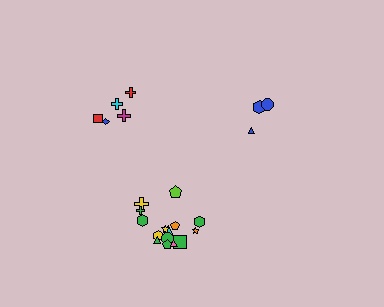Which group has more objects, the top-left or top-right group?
The top-left group.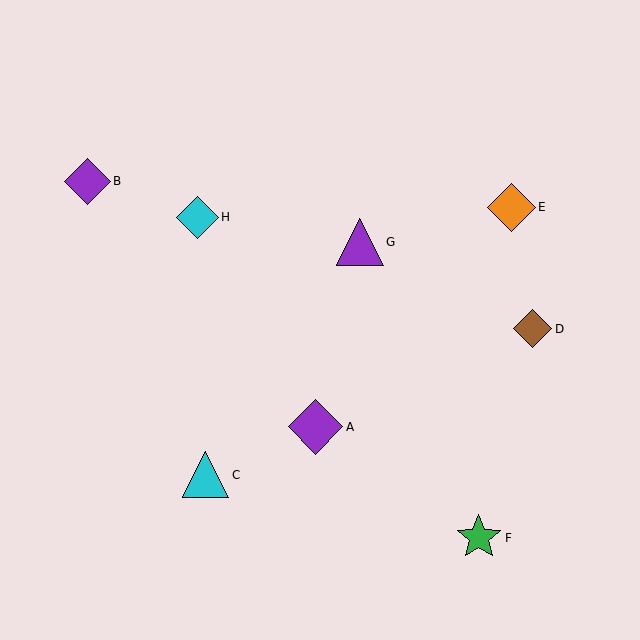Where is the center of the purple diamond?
The center of the purple diamond is at (87, 181).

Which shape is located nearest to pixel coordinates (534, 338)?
The brown diamond (labeled D) at (533, 329) is nearest to that location.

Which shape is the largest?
The purple diamond (labeled A) is the largest.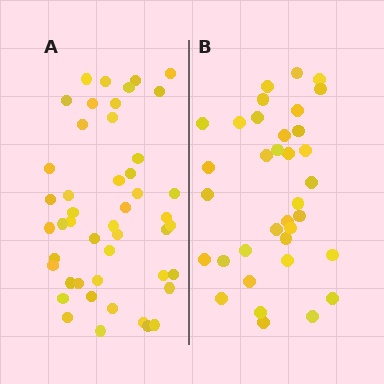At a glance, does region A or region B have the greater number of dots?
Region A (the left region) has more dots.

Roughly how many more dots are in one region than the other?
Region A has roughly 12 or so more dots than region B.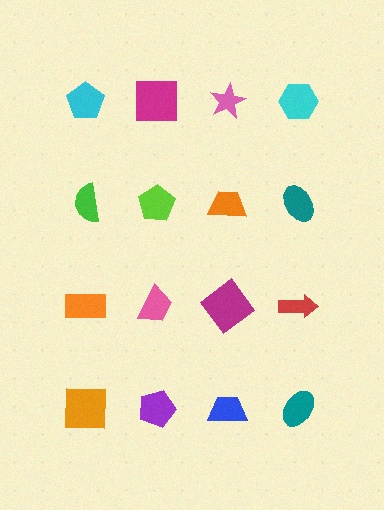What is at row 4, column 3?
A blue trapezoid.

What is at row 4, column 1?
An orange square.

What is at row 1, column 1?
A cyan pentagon.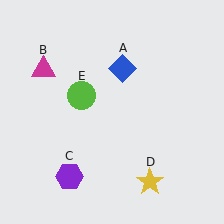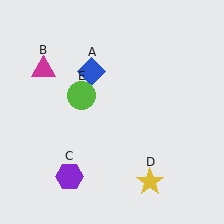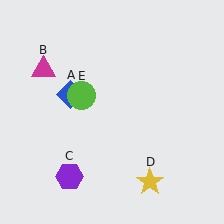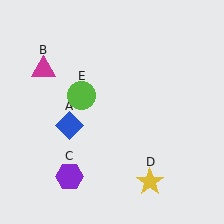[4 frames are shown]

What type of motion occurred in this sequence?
The blue diamond (object A) rotated counterclockwise around the center of the scene.